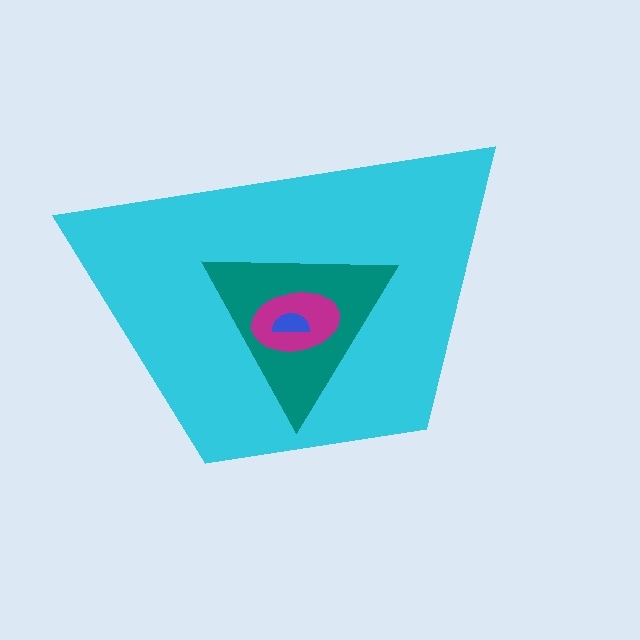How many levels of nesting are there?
4.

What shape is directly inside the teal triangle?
The magenta ellipse.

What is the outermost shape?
The cyan trapezoid.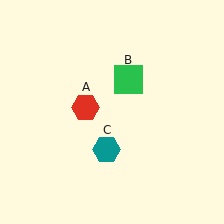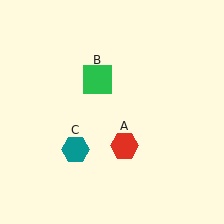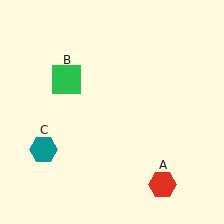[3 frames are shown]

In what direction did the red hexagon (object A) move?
The red hexagon (object A) moved down and to the right.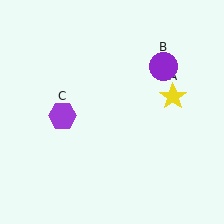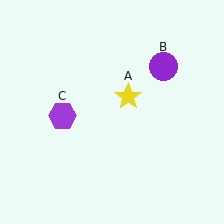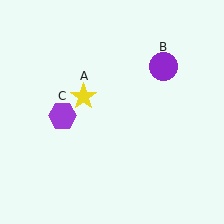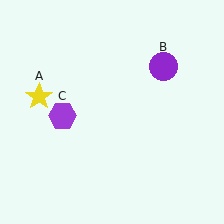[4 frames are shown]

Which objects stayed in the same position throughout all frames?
Purple circle (object B) and purple hexagon (object C) remained stationary.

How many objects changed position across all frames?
1 object changed position: yellow star (object A).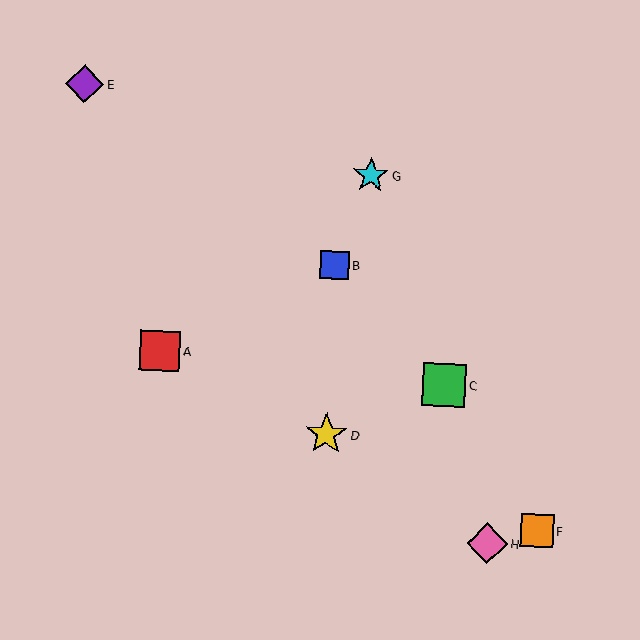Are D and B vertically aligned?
Yes, both are at x≈326.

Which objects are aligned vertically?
Objects B, D are aligned vertically.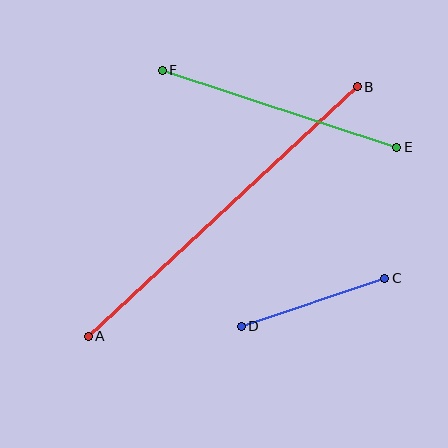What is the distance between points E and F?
The distance is approximately 247 pixels.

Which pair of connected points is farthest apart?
Points A and B are farthest apart.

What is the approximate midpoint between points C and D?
The midpoint is at approximately (313, 302) pixels.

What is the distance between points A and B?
The distance is approximately 367 pixels.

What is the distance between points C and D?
The distance is approximately 151 pixels.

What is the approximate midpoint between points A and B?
The midpoint is at approximately (223, 212) pixels.